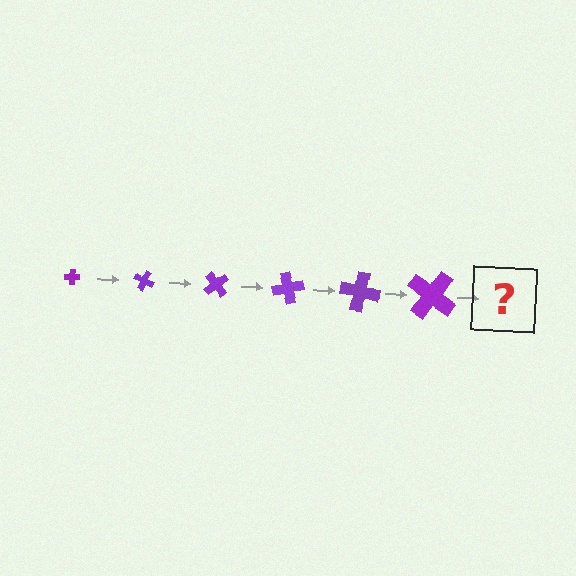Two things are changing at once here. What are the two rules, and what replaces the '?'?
The two rules are that the cross grows larger each step and it rotates 25 degrees each step. The '?' should be a cross, larger than the previous one and rotated 150 degrees from the start.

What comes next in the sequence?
The next element should be a cross, larger than the previous one and rotated 150 degrees from the start.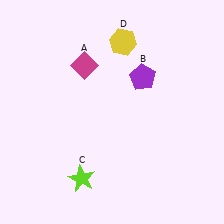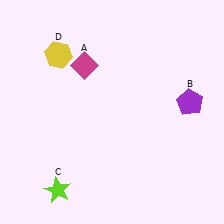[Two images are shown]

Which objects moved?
The objects that moved are: the purple pentagon (B), the lime star (C), the yellow hexagon (D).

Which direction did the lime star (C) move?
The lime star (C) moved left.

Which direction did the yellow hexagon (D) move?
The yellow hexagon (D) moved left.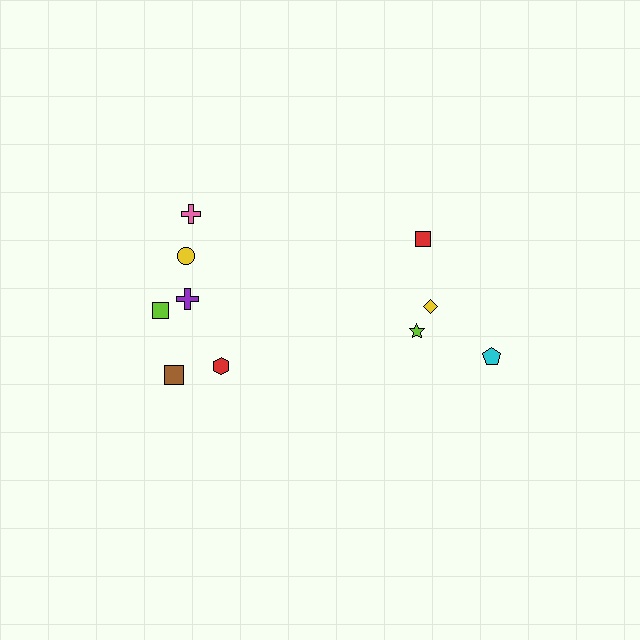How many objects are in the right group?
There are 4 objects.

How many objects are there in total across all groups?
There are 10 objects.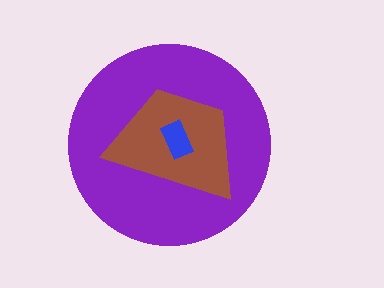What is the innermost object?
The blue rectangle.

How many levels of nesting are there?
3.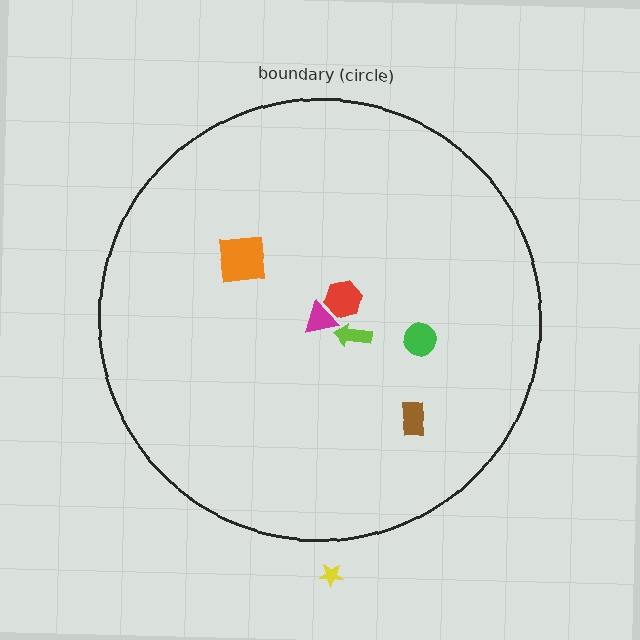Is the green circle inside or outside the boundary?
Inside.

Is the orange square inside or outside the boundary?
Inside.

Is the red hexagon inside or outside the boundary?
Inside.